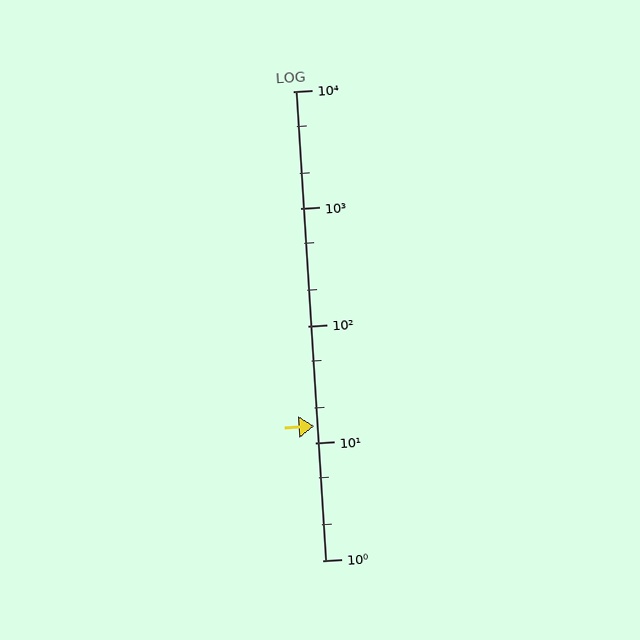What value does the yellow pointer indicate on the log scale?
The pointer indicates approximately 14.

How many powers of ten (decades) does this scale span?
The scale spans 4 decades, from 1 to 10000.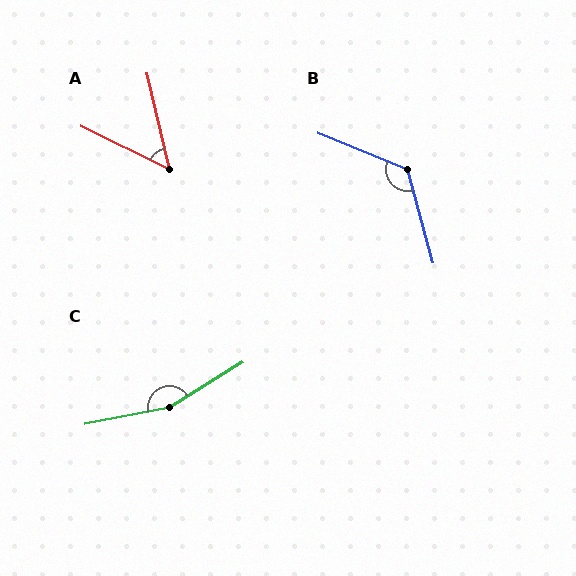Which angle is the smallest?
A, at approximately 51 degrees.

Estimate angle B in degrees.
Approximately 127 degrees.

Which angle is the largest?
C, at approximately 159 degrees.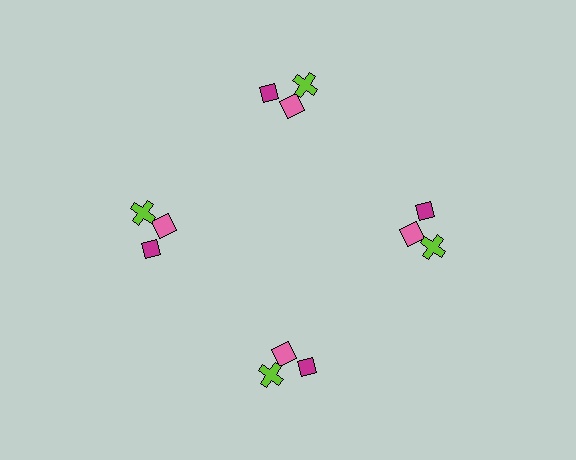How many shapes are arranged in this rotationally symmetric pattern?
There are 12 shapes, arranged in 4 groups of 3.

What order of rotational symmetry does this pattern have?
This pattern has 4-fold rotational symmetry.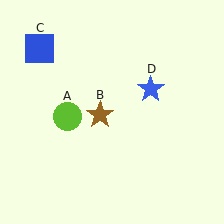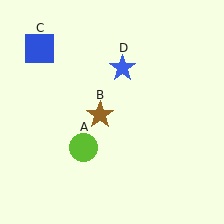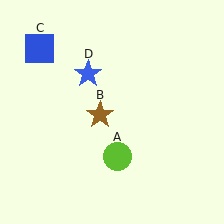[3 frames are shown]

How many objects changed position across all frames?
2 objects changed position: lime circle (object A), blue star (object D).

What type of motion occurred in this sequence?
The lime circle (object A), blue star (object D) rotated counterclockwise around the center of the scene.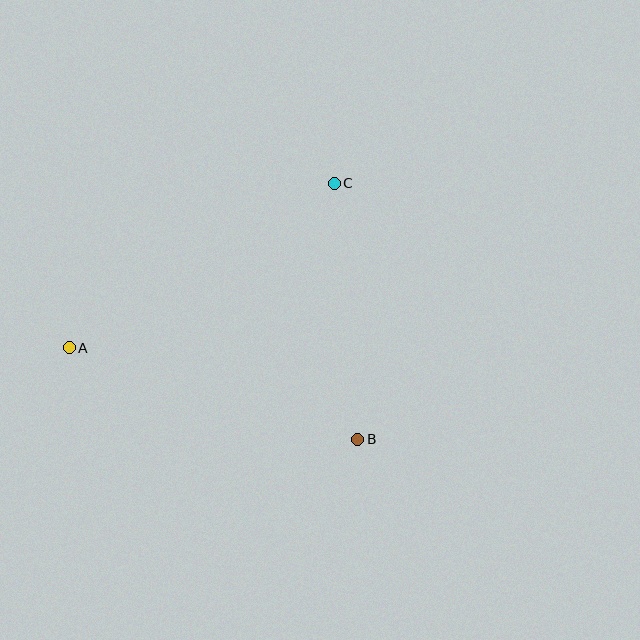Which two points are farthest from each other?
Points A and C are farthest from each other.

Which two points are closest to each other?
Points B and C are closest to each other.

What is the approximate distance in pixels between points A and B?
The distance between A and B is approximately 303 pixels.